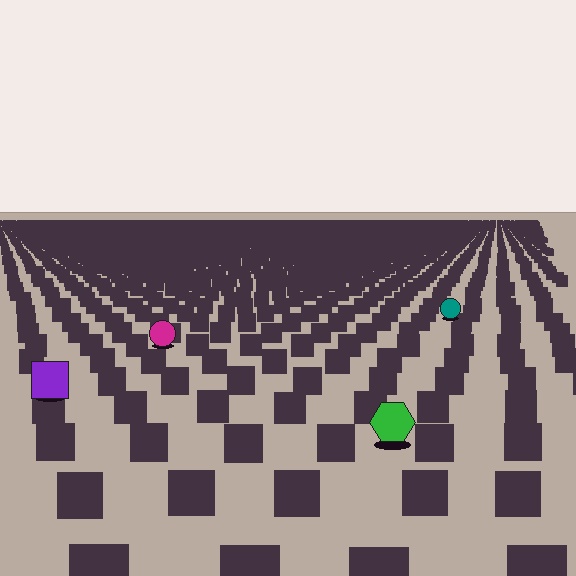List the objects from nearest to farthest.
From nearest to farthest: the green hexagon, the purple square, the magenta circle, the teal circle.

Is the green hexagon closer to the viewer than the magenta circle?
Yes. The green hexagon is closer — you can tell from the texture gradient: the ground texture is coarser near it.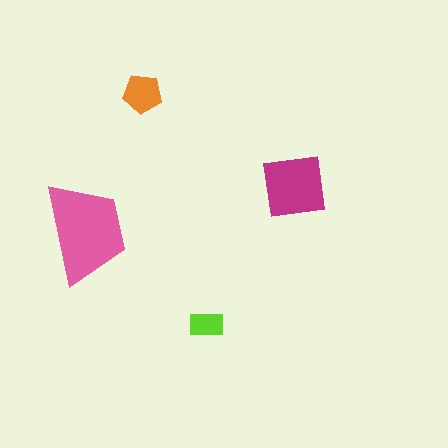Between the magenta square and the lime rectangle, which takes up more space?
The magenta square.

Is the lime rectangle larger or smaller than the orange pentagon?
Smaller.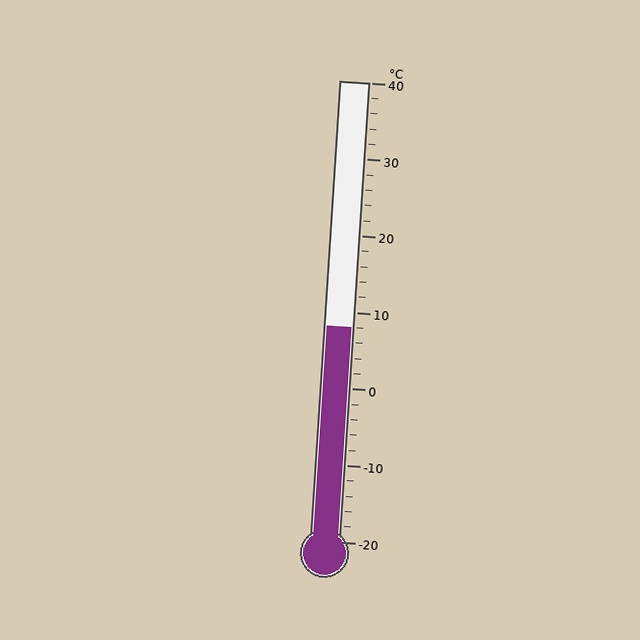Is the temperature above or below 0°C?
The temperature is above 0°C.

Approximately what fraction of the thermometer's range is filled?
The thermometer is filled to approximately 45% of its range.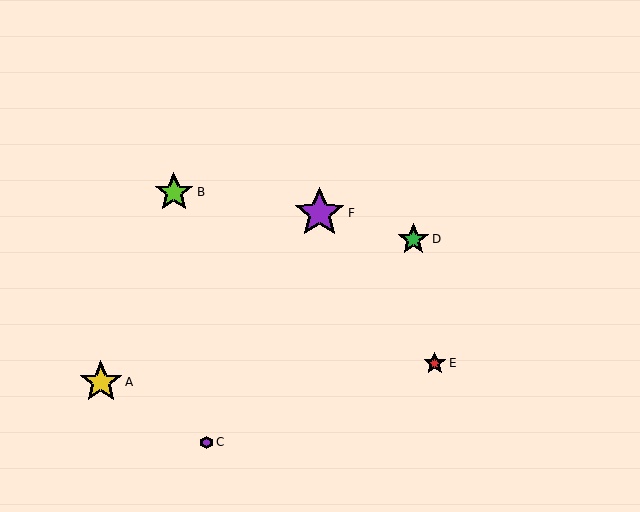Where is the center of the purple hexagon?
The center of the purple hexagon is at (207, 442).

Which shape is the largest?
The purple star (labeled F) is the largest.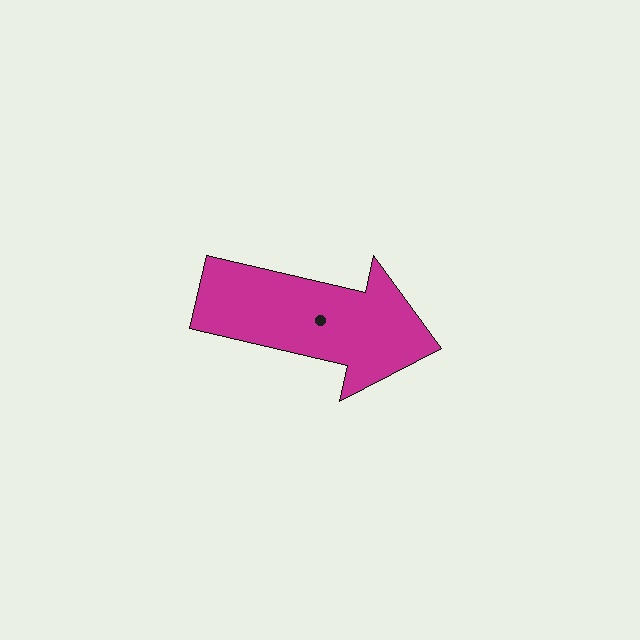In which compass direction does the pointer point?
East.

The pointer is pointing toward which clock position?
Roughly 3 o'clock.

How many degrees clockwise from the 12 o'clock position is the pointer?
Approximately 103 degrees.